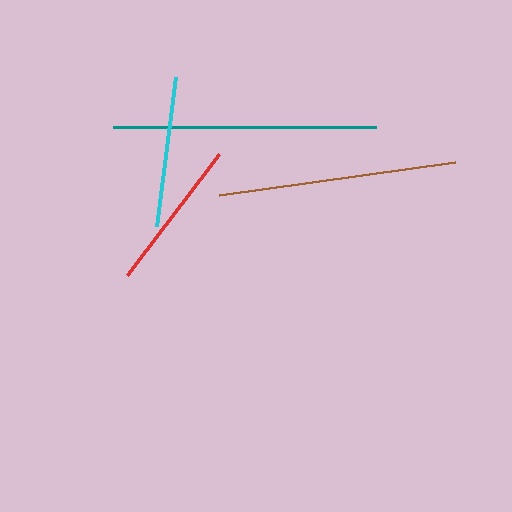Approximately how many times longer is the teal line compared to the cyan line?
The teal line is approximately 1.8 times the length of the cyan line.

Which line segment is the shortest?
The cyan line is the shortest at approximately 150 pixels.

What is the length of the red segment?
The red segment is approximately 152 pixels long.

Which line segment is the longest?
The teal line is the longest at approximately 263 pixels.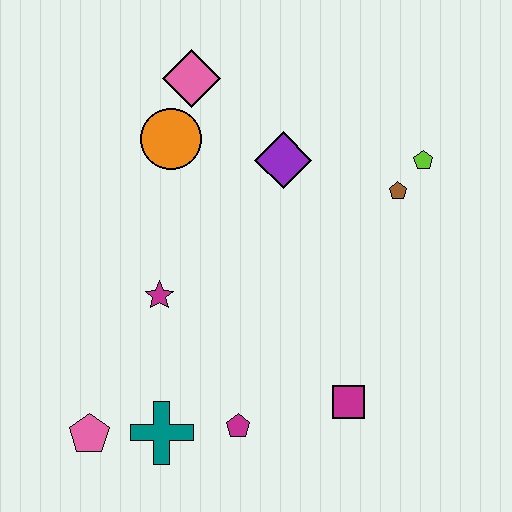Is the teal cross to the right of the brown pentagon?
No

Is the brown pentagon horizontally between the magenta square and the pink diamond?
No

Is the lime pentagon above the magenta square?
Yes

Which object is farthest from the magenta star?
The lime pentagon is farthest from the magenta star.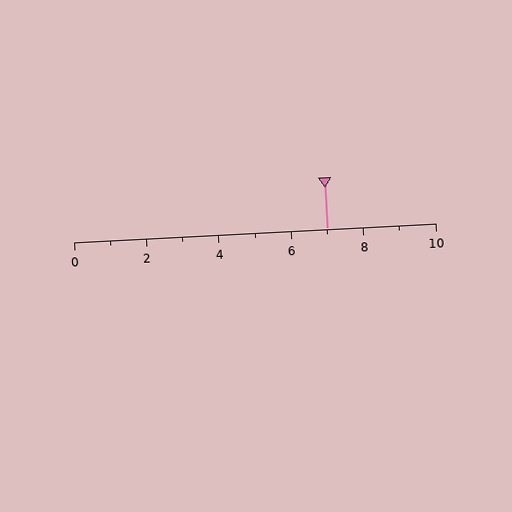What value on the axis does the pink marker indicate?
The marker indicates approximately 7.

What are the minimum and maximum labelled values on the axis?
The axis runs from 0 to 10.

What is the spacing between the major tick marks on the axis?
The major ticks are spaced 2 apart.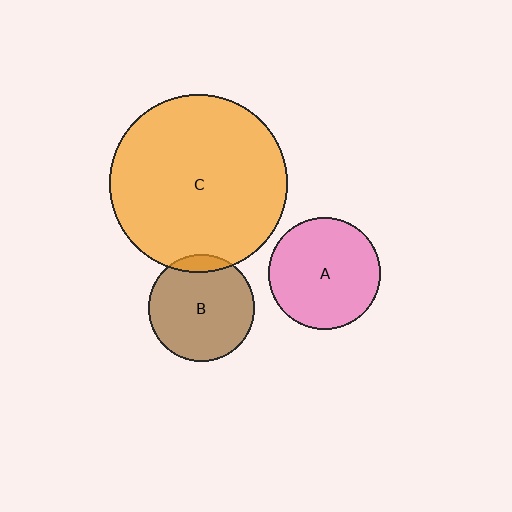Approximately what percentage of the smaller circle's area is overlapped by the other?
Approximately 10%.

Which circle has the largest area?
Circle C (orange).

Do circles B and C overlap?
Yes.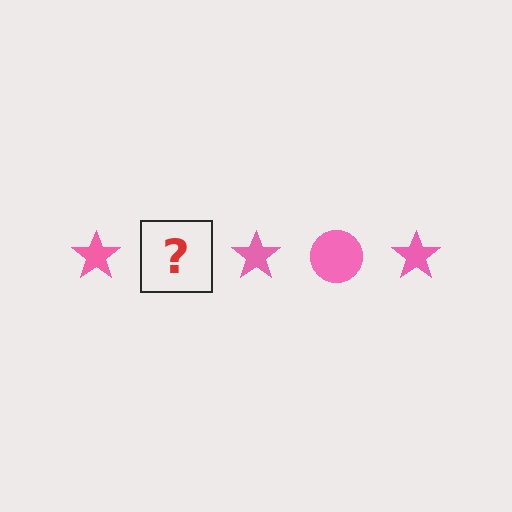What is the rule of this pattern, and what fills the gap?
The rule is that the pattern cycles through star, circle shapes in pink. The gap should be filled with a pink circle.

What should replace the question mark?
The question mark should be replaced with a pink circle.